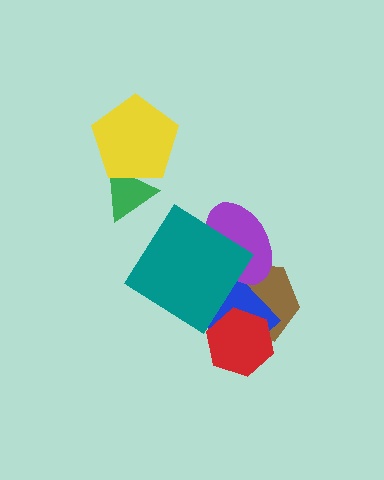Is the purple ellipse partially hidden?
Yes, it is partially covered by another shape.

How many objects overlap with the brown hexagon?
4 objects overlap with the brown hexagon.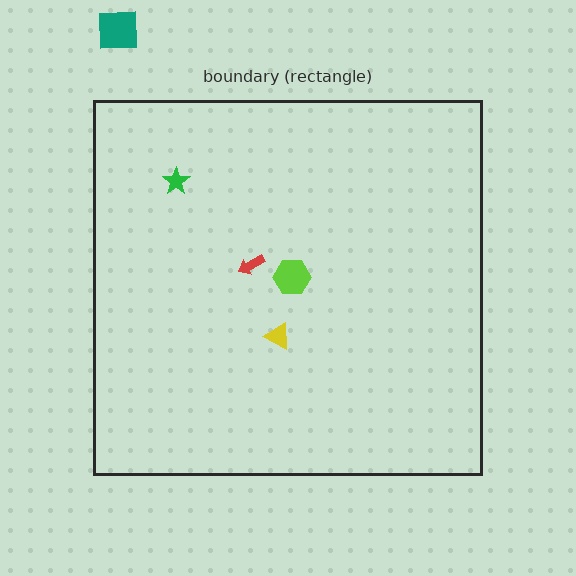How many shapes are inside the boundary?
4 inside, 1 outside.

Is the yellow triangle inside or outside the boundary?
Inside.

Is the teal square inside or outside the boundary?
Outside.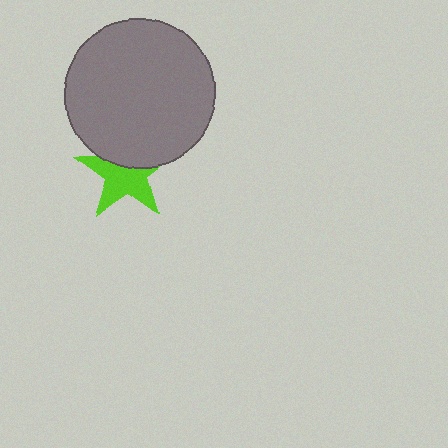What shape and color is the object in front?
The object in front is a gray circle.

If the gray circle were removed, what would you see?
You would see the complete lime star.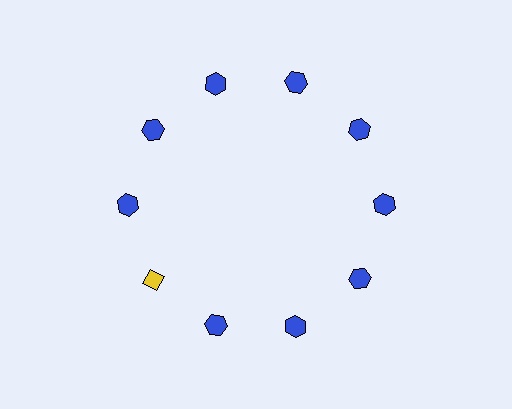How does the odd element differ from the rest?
It differs in both color (yellow instead of blue) and shape (diamond instead of hexagon).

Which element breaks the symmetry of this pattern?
The yellow diamond at roughly the 8 o'clock position breaks the symmetry. All other shapes are blue hexagons.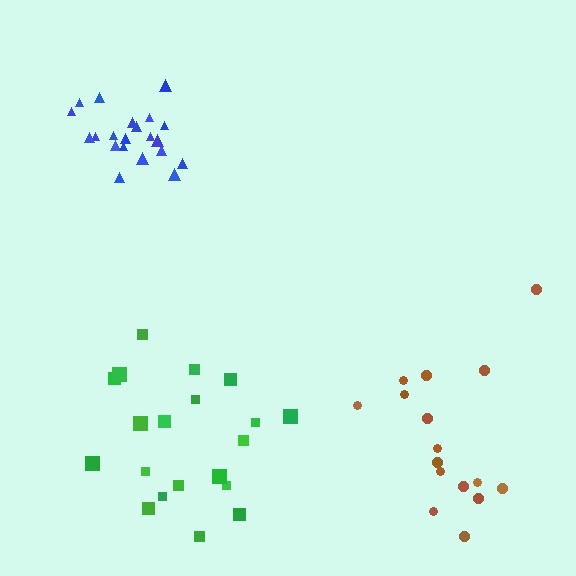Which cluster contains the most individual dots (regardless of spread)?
Blue (21).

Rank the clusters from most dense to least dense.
blue, green, brown.